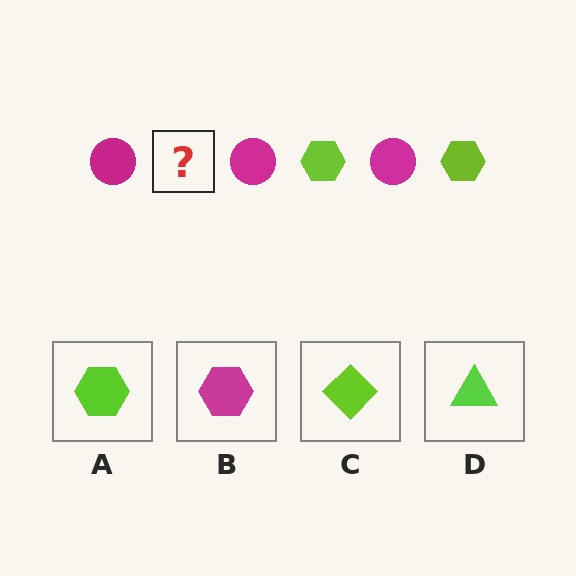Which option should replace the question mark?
Option A.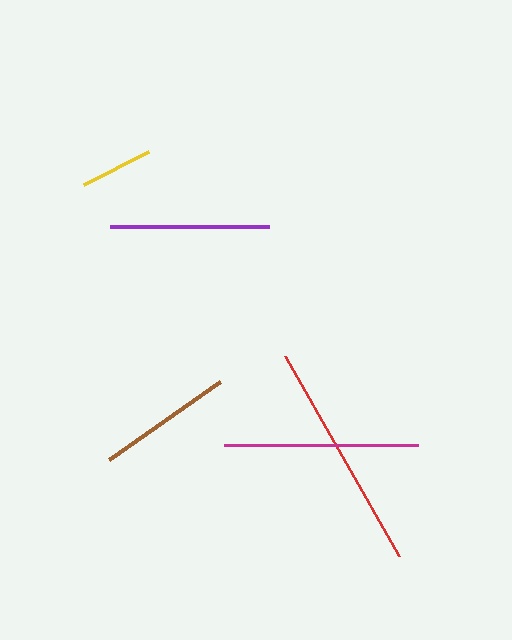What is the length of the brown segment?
The brown segment is approximately 136 pixels long.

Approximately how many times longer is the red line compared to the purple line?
The red line is approximately 1.4 times the length of the purple line.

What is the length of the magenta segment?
The magenta segment is approximately 194 pixels long.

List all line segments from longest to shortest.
From longest to shortest: red, magenta, purple, brown, yellow.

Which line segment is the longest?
The red line is the longest at approximately 230 pixels.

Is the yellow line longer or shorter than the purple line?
The purple line is longer than the yellow line.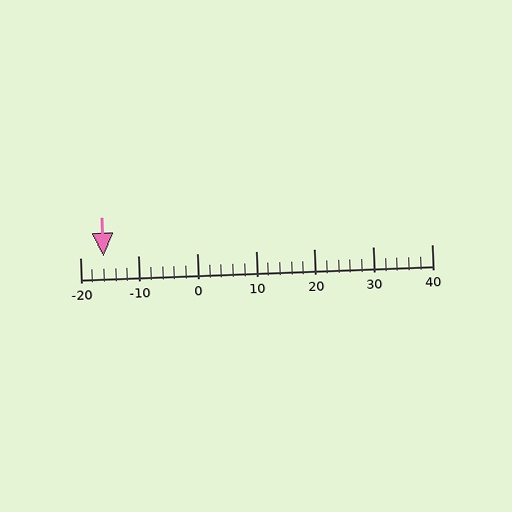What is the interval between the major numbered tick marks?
The major tick marks are spaced 10 units apart.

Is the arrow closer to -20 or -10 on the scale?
The arrow is closer to -20.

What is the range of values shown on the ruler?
The ruler shows values from -20 to 40.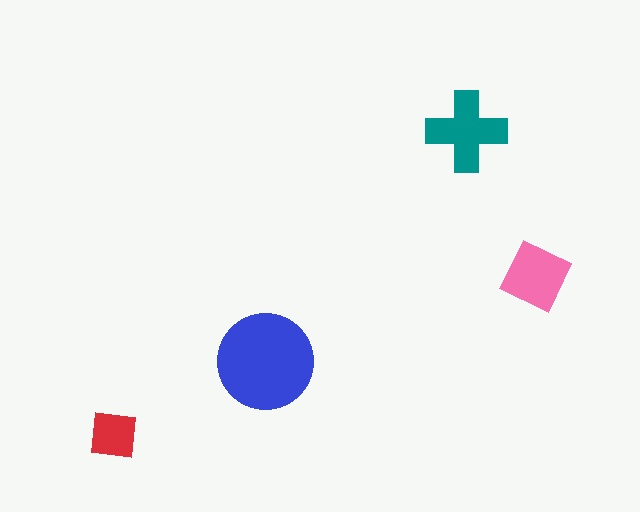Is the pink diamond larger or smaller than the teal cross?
Smaller.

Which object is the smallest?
The red square.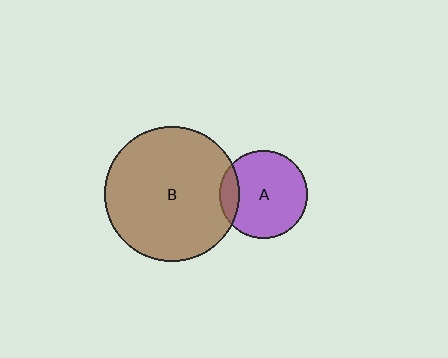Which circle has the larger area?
Circle B (brown).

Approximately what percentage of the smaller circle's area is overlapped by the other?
Approximately 15%.